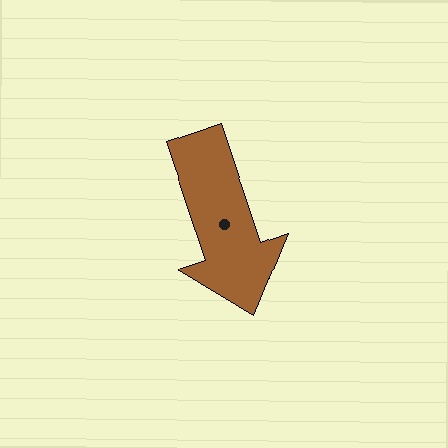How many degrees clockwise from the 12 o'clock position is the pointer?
Approximately 161 degrees.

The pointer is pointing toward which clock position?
Roughly 5 o'clock.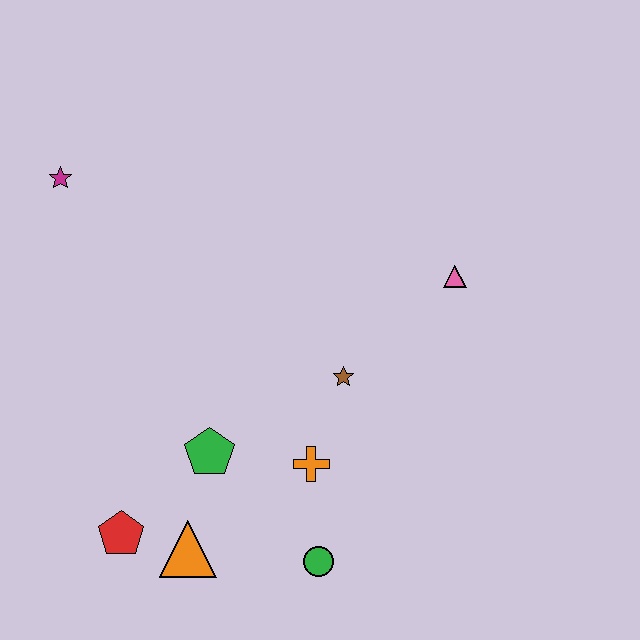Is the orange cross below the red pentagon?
No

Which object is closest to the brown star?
The orange cross is closest to the brown star.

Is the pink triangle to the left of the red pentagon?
No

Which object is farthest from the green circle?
The magenta star is farthest from the green circle.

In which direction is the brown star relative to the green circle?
The brown star is above the green circle.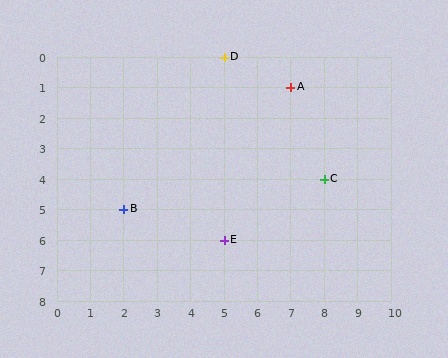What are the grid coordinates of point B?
Point B is at grid coordinates (2, 5).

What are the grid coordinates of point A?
Point A is at grid coordinates (7, 1).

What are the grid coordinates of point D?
Point D is at grid coordinates (5, 0).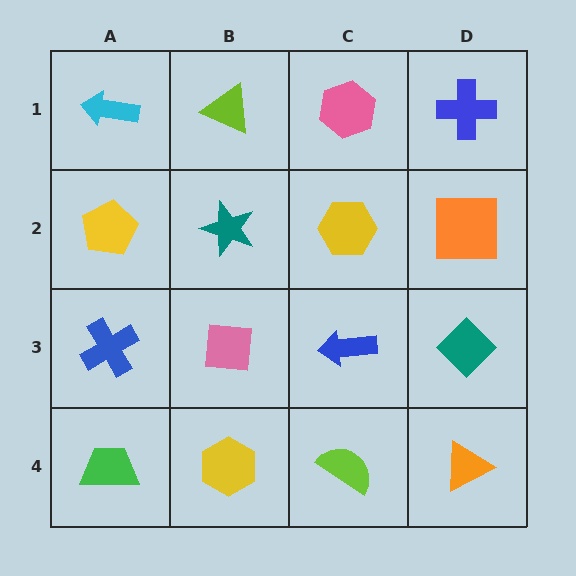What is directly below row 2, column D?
A teal diamond.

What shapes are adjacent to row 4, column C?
A blue arrow (row 3, column C), a yellow hexagon (row 4, column B), an orange triangle (row 4, column D).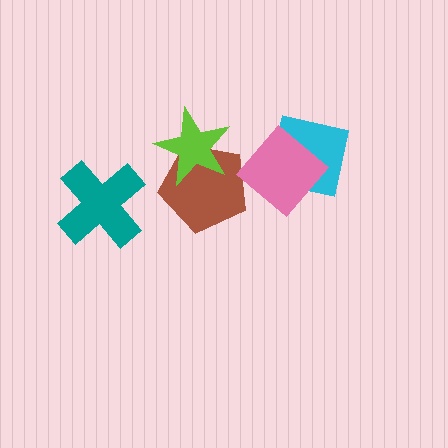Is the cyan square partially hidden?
Yes, it is partially covered by another shape.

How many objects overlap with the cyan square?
1 object overlaps with the cyan square.